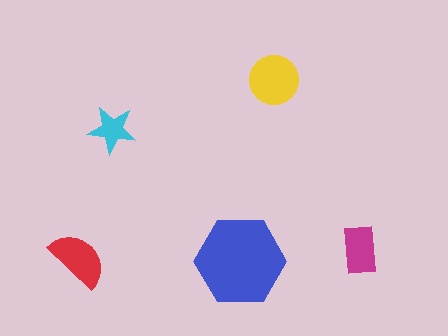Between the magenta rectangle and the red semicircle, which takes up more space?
The red semicircle.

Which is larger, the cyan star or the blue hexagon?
The blue hexagon.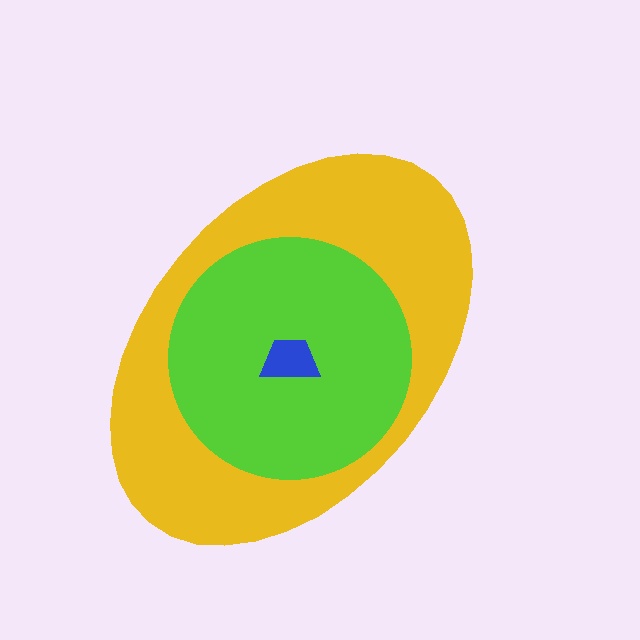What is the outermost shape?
The yellow ellipse.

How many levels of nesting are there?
3.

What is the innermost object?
The blue trapezoid.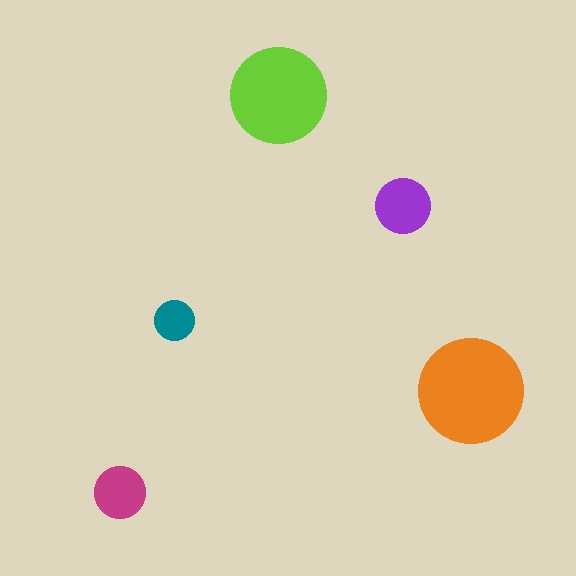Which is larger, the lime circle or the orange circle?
The orange one.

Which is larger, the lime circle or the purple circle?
The lime one.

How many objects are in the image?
There are 5 objects in the image.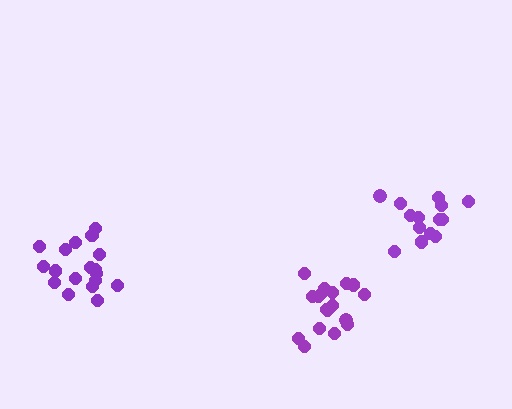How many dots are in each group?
Group 1: 18 dots, Group 2: 18 dots, Group 3: 14 dots (50 total).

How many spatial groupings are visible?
There are 3 spatial groupings.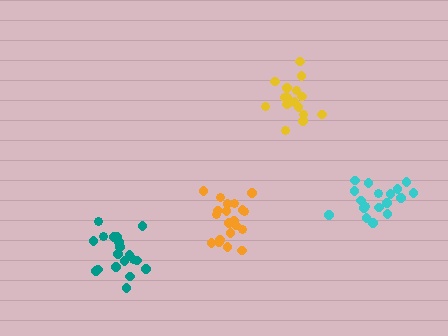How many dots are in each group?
Group 1: 17 dots, Group 2: 19 dots, Group 3: 21 dots, Group 4: 18 dots (75 total).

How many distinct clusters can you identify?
There are 4 distinct clusters.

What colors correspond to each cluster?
The clusters are colored: yellow, teal, orange, cyan.